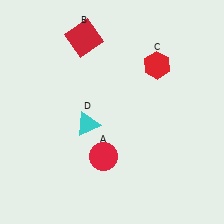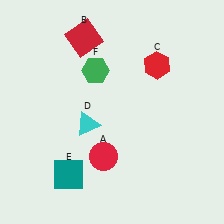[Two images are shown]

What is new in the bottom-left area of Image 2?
A teal square (E) was added in the bottom-left area of Image 2.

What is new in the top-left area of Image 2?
A green hexagon (F) was added in the top-left area of Image 2.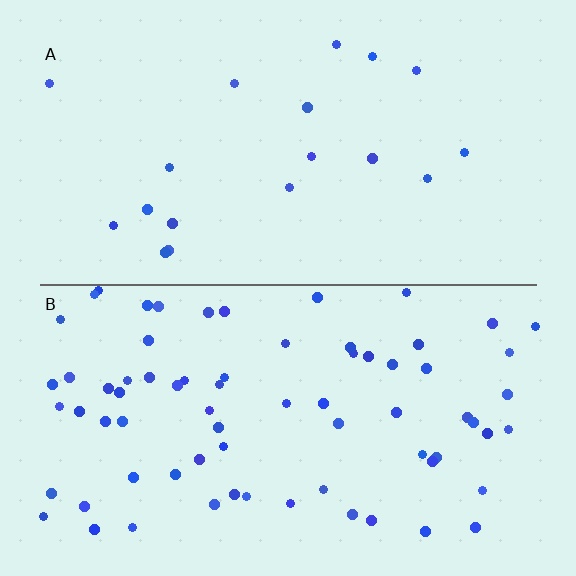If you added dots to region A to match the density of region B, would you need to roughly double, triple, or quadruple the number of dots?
Approximately quadruple.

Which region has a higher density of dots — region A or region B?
B (the bottom).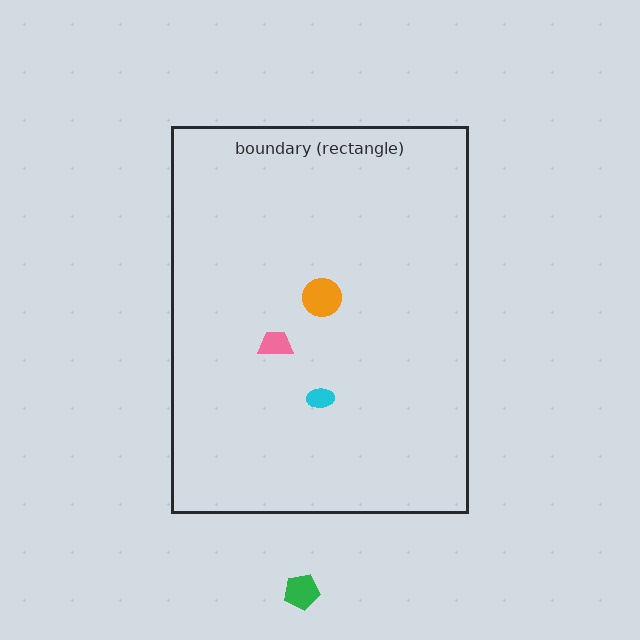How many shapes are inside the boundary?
3 inside, 1 outside.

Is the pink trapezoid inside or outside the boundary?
Inside.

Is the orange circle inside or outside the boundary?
Inside.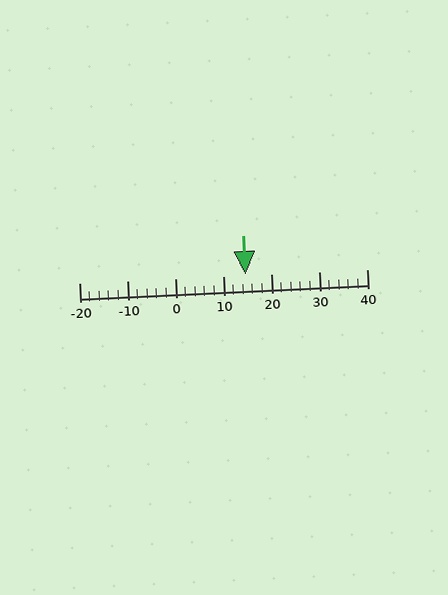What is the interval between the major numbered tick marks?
The major tick marks are spaced 10 units apart.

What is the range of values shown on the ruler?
The ruler shows values from -20 to 40.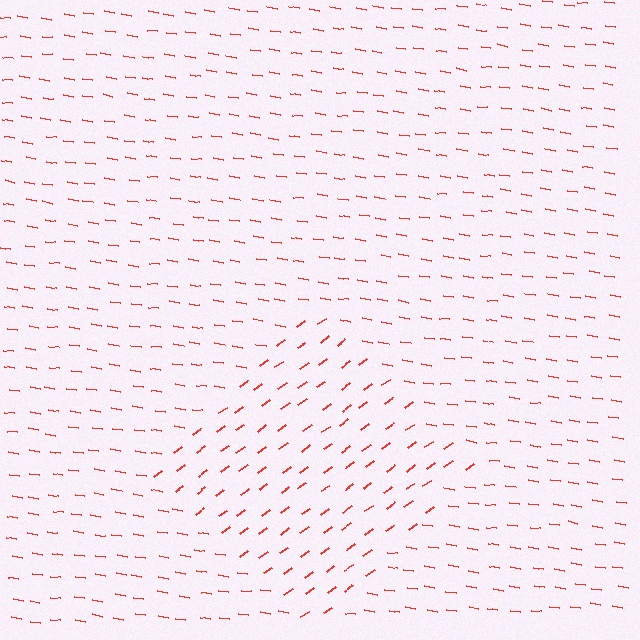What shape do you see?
I see a diamond.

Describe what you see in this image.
The image is filled with small red line segments. A diamond region in the image has lines oriented differently from the surrounding lines, creating a visible texture boundary.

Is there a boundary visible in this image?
Yes, there is a texture boundary formed by a change in line orientation.